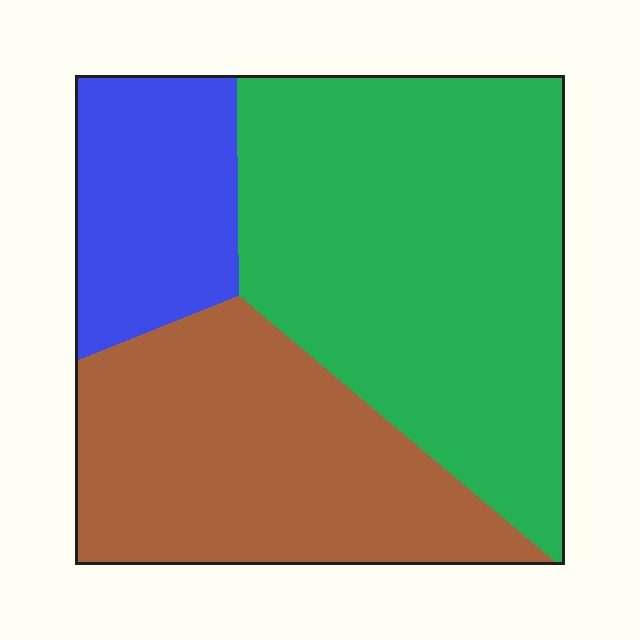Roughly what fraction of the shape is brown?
Brown covers around 35% of the shape.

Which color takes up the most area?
Green, at roughly 50%.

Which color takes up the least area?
Blue, at roughly 15%.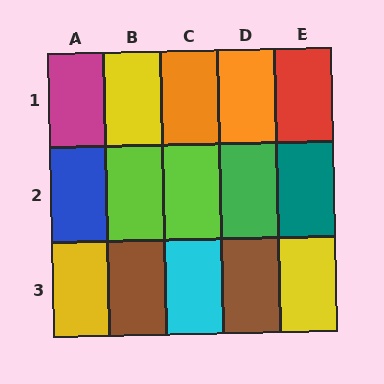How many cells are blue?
1 cell is blue.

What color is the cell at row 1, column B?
Yellow.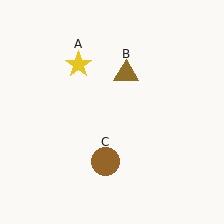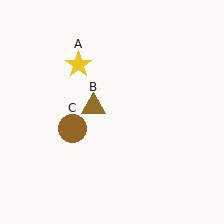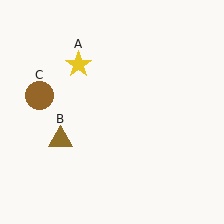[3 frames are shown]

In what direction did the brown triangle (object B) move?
The brown triangle (object B) moved down and to the left.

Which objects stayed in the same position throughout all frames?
Yellow star (object A) remained stationary.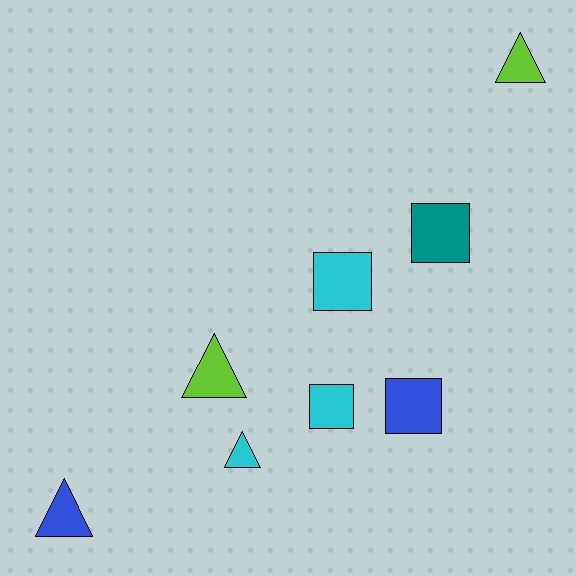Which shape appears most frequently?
Triangle, with 4 objects.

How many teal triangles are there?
There are no teal triangles.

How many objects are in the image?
There are 8 objects.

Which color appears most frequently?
Cyan, with 3 objects.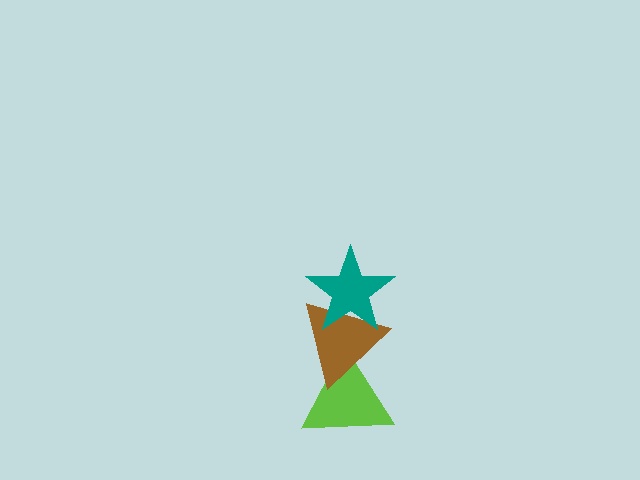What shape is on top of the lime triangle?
The brown triangle is on top of the lime triangle.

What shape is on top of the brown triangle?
The teal star is on top of the brown triangle.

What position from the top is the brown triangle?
The brown triangle is 2nd from the top.